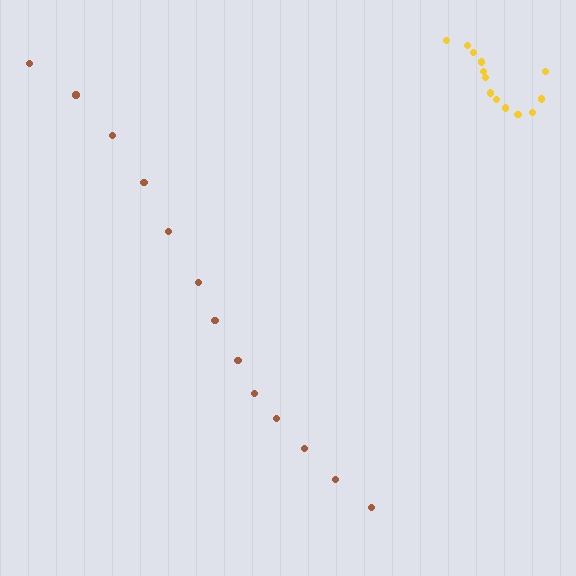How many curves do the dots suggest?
There are 2 distinct paths.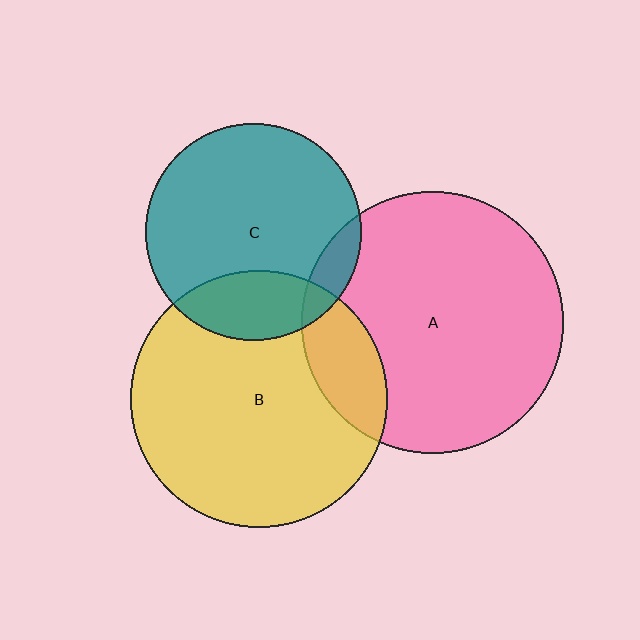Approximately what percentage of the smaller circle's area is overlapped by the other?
Approximately 15%.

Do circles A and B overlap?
Yes.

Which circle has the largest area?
Circle A (pink).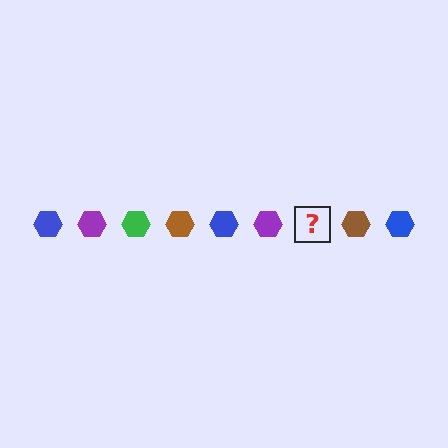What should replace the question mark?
The question mark should be replaced with a green hexagon.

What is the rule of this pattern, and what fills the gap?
The rule is that the pattern cycles through blue, purple, green, brown hexagons. The gap should be filled with a green hexagon.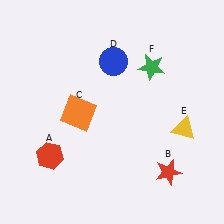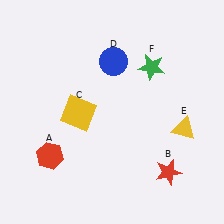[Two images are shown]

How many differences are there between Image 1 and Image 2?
There is 1 difference between the two images.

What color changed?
The square (C) changed from orange in Image 1 to yellow in Image 2.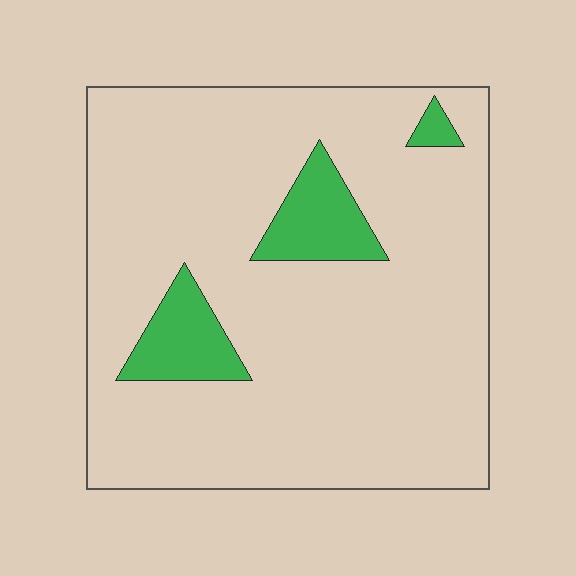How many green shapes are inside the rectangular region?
3.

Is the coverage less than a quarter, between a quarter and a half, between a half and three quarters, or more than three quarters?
Less than a quarter.